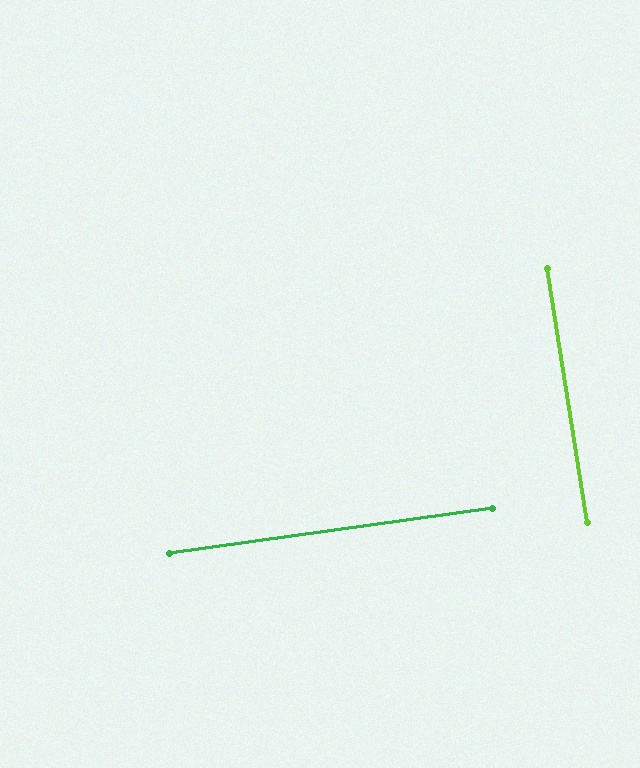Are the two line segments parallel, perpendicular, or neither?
Perpendicular — they meet at approximately 89°.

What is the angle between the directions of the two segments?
Approximately 89 degrees.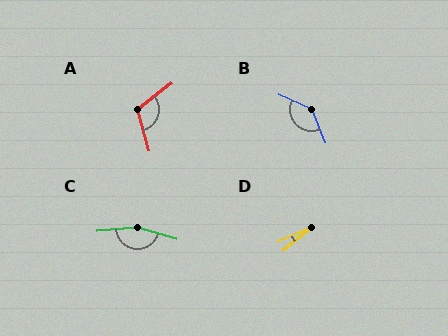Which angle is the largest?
C, at approximately 158 degrees.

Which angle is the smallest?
D, at approximately 15 degrees.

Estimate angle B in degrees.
Approximately 136 degrees.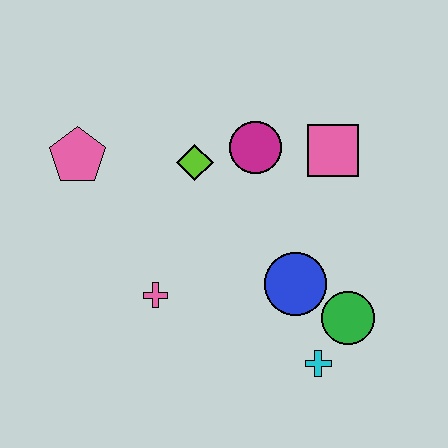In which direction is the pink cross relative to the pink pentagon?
The pink cross is below the pink pentagon.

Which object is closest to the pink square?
The magenta circle is closest to the pink square.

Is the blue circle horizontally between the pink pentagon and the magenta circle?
No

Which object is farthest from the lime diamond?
The cyan cross is farthest from the lime diamond.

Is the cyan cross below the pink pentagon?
Yes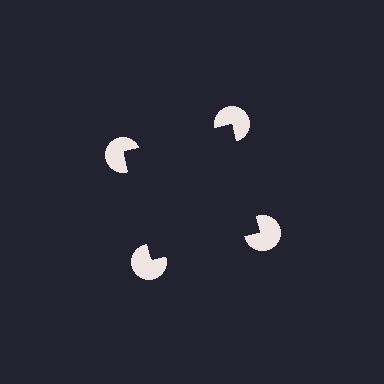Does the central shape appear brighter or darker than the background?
It typically appears slightly darker than the background, even though no actual brightness change is drawn.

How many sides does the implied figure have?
4 sides.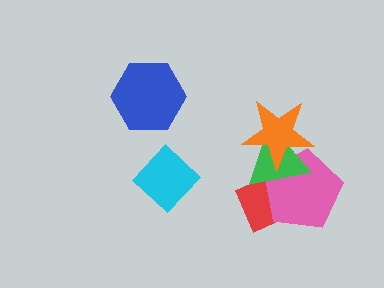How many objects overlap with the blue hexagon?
0 objects overlap with the blue hexagon.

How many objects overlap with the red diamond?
2 objects overlap with the red diamond.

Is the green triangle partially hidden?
Yes, it is partially covered by another shape.